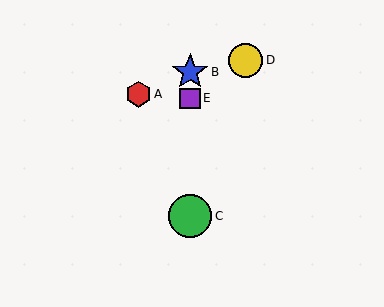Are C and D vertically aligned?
No, C is at x≈190 and D is at x≈246.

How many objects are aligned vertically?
3 objects (B, C, E) are aligned vertically.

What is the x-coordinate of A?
Object A is at x≈138.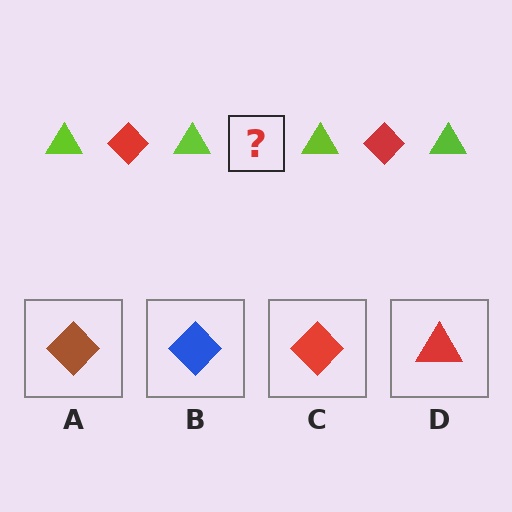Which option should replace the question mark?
Option C.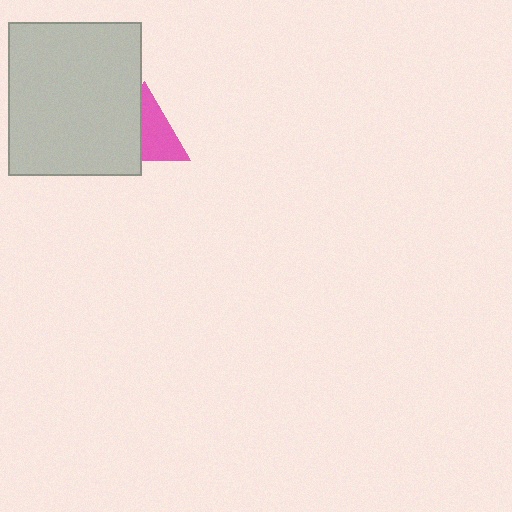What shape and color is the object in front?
The object in front is a light gray rectangle.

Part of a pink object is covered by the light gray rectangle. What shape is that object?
It is a triangle.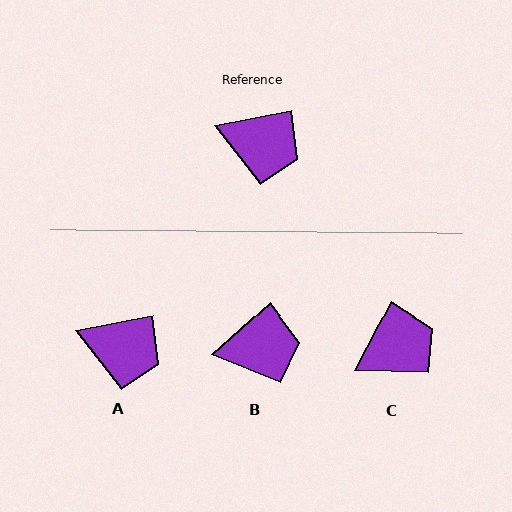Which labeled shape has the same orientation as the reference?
A.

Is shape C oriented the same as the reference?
No, it is off by about 51 degrees.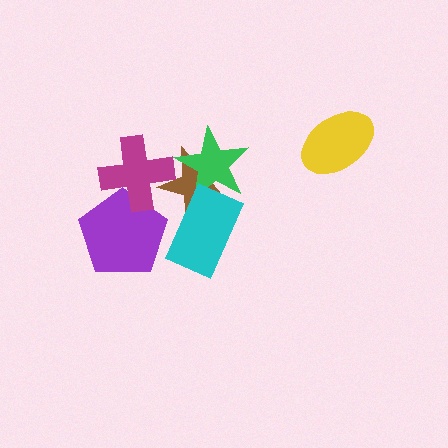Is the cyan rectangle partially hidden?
No, no other shape covers it.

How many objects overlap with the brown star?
3 objects overlap with the brown star.